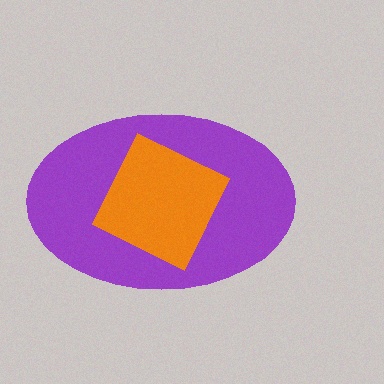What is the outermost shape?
The purple ellipse.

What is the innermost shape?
The orange diamond.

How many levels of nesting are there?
2.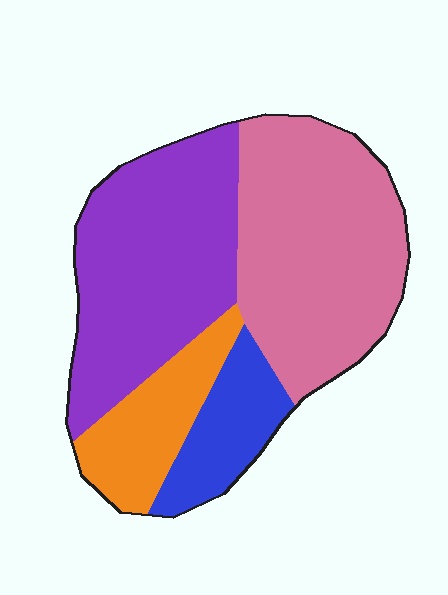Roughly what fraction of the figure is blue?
Blue covers roughly 10% of the figure.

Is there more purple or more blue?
Purple.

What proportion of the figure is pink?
Pink takes up about three eighths (3/8) of the figure.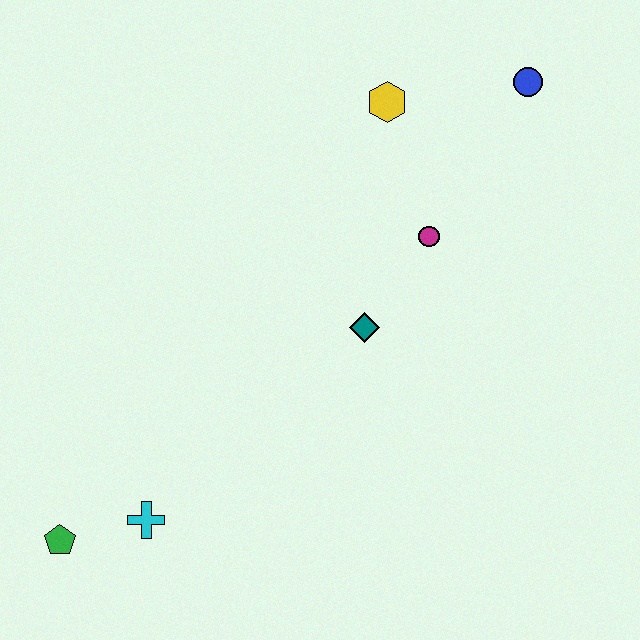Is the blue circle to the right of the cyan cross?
Yes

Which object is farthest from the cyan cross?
The blue circle is farthest from the cyan cross.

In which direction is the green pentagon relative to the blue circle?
The green pentagon is to the left of the blue circle.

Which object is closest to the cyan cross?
The green pentagon is closest to the cyan cross.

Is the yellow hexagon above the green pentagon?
Yes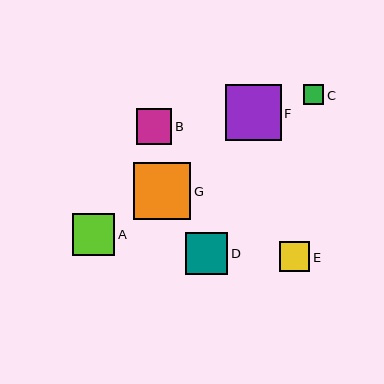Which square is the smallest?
Square C is the smallest with a size of approximately 20 pixels.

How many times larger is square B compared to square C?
Square B is approximately 1.7 times the size of square C.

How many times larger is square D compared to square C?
Square D is approximately 2.1 times the size of square C.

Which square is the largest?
Square G is the largest with a size of approximately 57 pixels.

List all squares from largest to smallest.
From largest to smallest: G, F, A, D, B, E, C.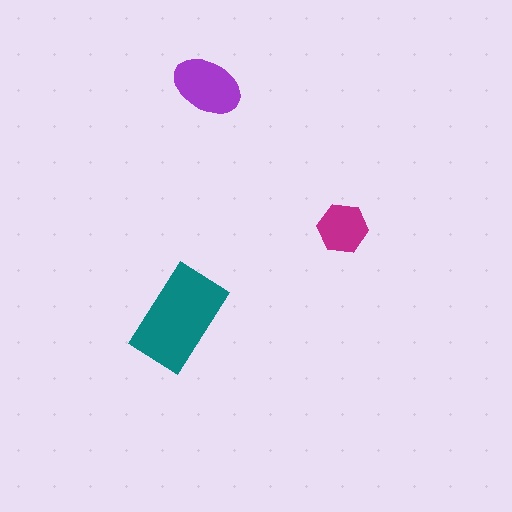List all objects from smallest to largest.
The magenta hexagon, the purple ellipse, the teal rectangle.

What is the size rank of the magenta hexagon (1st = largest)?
3rd.